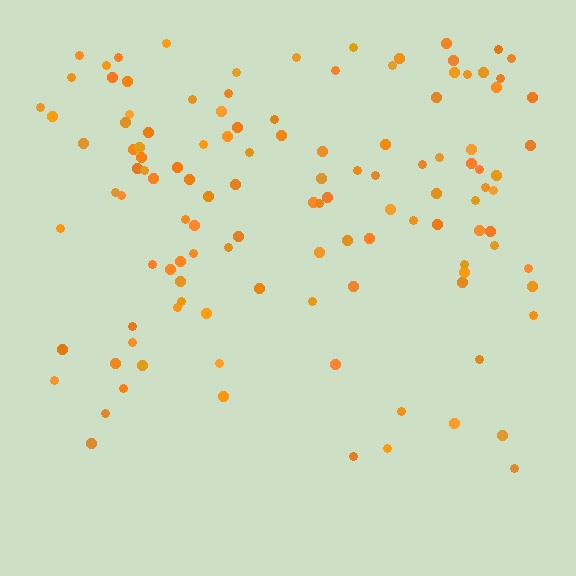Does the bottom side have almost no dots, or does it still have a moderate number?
Still a moderate number, just noticeably fewer than the top.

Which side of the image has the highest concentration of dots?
The top.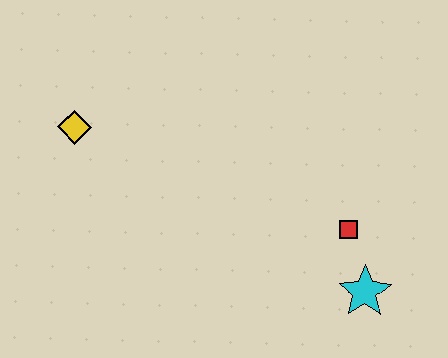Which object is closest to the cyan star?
The red square is closest to the cyan star.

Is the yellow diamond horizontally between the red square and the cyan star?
No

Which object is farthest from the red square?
The yellow diamond is farthest from the red square.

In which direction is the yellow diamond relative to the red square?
The yellow diamond is to the left of the red square.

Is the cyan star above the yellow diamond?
No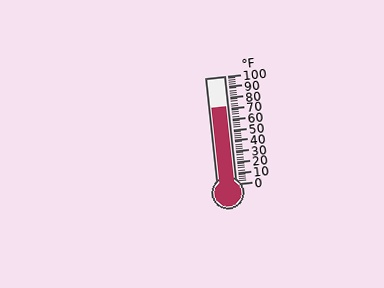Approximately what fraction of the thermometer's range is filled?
The thermometer is filled to approximately 70% of its range.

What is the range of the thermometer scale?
The thermometer scale ranges from 0°F to 100°F.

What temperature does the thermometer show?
The thermometer shows approximately 72°F.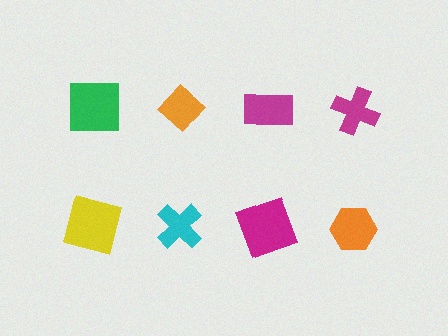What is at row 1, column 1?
A green square.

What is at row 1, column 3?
A magenta rectangle.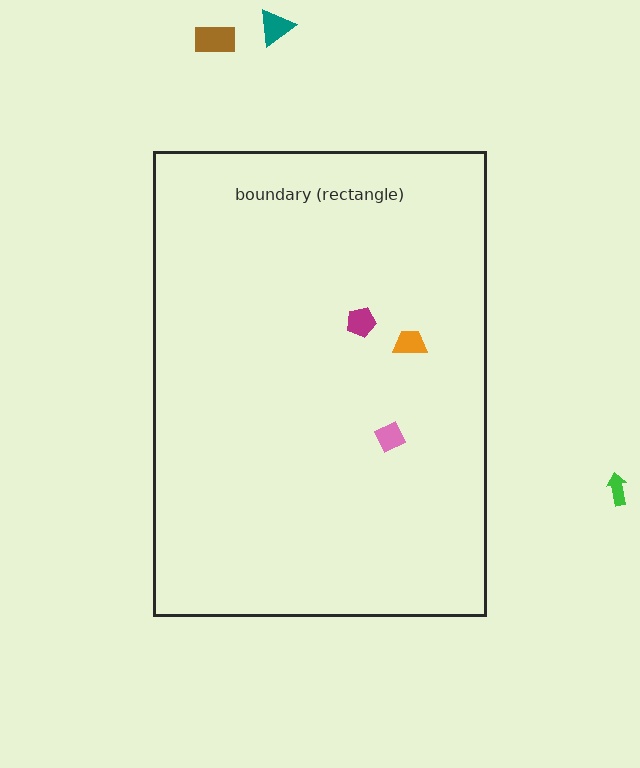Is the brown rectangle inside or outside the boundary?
Outside.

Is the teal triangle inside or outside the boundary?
Outside.